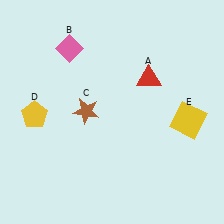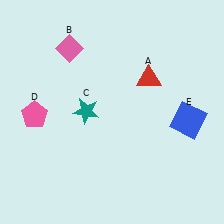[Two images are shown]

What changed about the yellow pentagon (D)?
In Image 1, D is yellow. In Image 2, it changed to pink.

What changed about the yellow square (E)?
In Image 1, E is yellow. In Image 2, it changed to blue.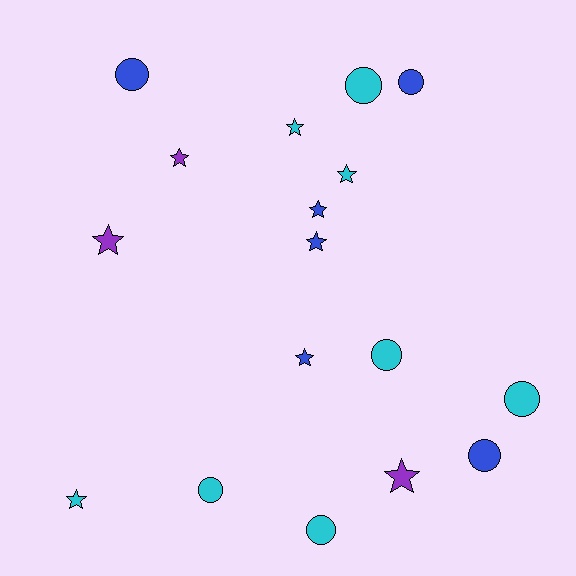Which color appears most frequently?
Cyan, with 8 objects.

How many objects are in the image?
There are 17 objects.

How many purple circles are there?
There are no purple circles.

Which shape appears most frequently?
Star, with 9 objects.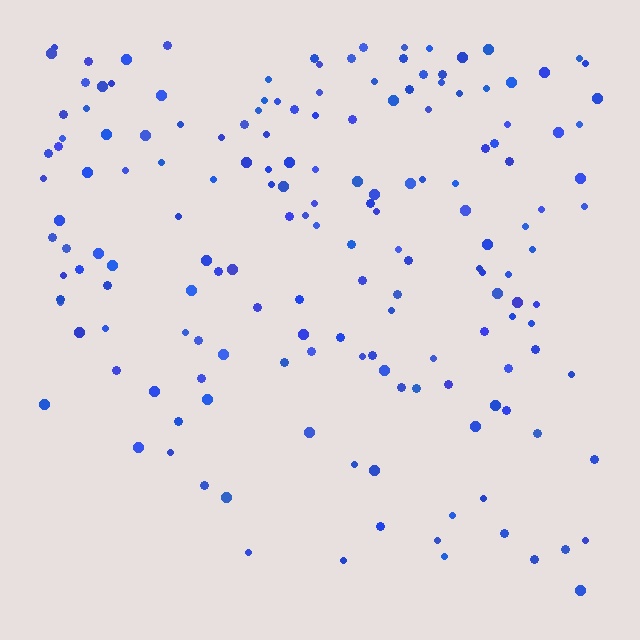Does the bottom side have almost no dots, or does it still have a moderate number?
Still a moderate number, just noticeably fewer than the top.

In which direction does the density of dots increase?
From bottom to top, with the top side densest.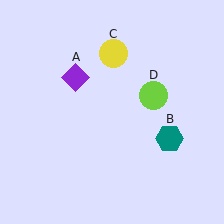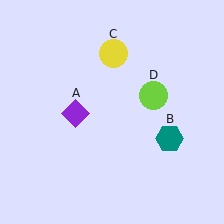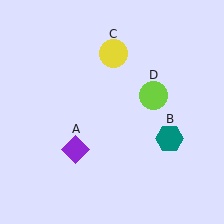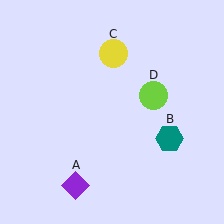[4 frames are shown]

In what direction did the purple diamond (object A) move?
The purple diamond (object A) moved down.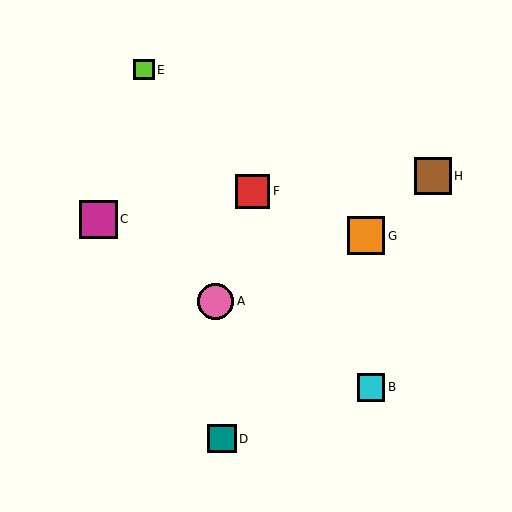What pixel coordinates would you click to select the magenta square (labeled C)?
Click at (98, 219) to select the magenta square C.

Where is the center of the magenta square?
The center of the magenta square is at (98, 219).